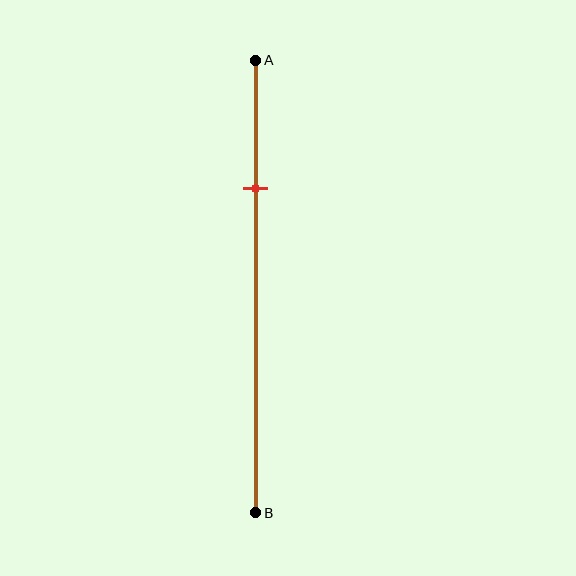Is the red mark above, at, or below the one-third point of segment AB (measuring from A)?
The red mark is above the one-third point of segment AB.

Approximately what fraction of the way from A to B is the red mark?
The red mark is approximately 30% of the way from A to B.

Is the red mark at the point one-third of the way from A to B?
No, the mark is at about 30% from A, not at the 33% one-third point.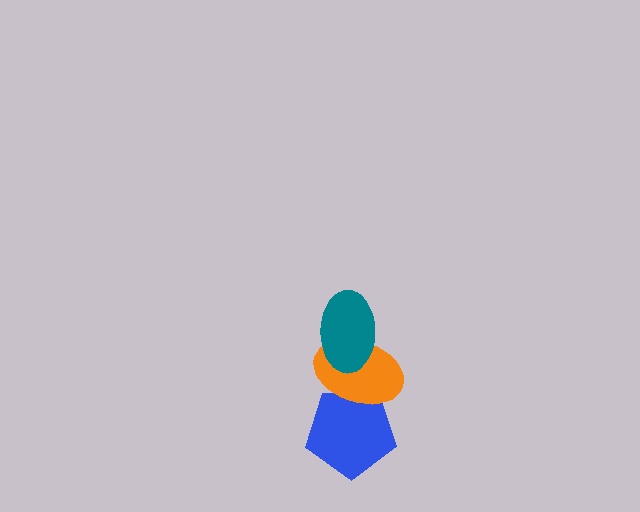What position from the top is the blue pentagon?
The blue pentagon is 3rd from the top.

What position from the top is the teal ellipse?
The teal ellipse is 1st from the top.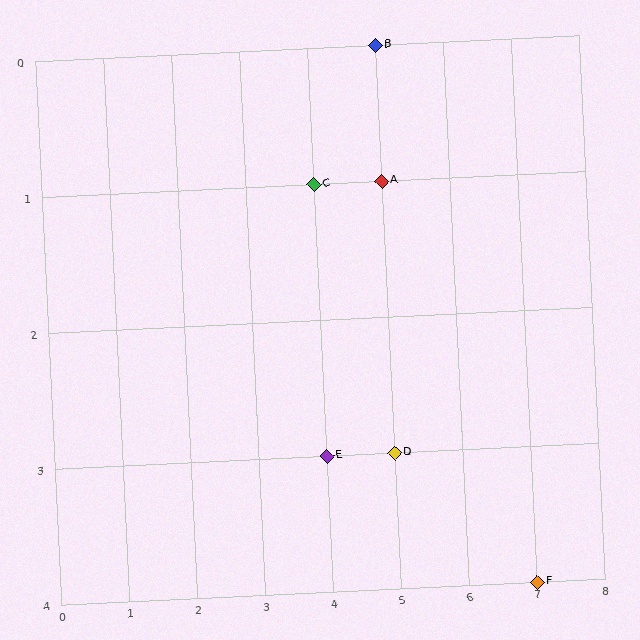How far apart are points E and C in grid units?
Points E and C are 2 rows apart.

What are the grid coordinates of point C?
Point C is at grid coordinates (4, 1).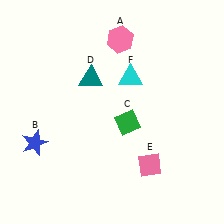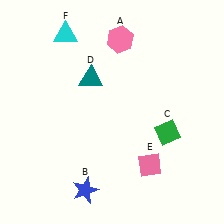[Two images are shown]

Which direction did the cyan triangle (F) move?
The cyan triangle (F) moved left.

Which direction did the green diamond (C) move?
The green diamond (C) moved right.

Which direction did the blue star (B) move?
The blue star (B) moved right.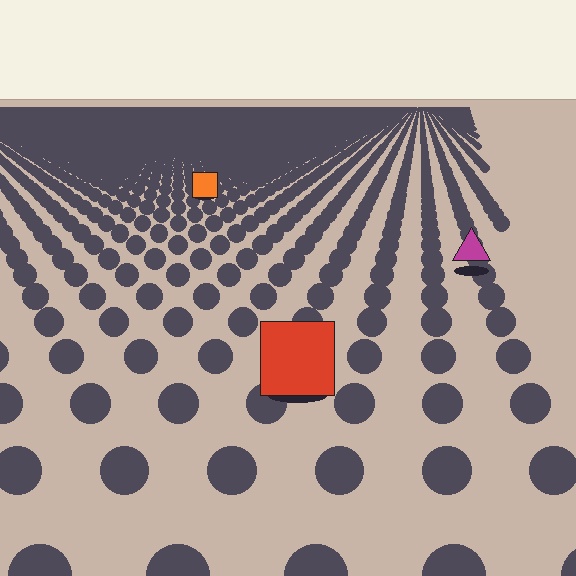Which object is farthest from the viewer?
The orange square is farthest from the viewer. It appears smaller and the ground texture around it is denser.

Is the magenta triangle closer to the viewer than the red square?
No. The red square is closer — you can tell from the texture gradient: the ground texture is coarser near it.